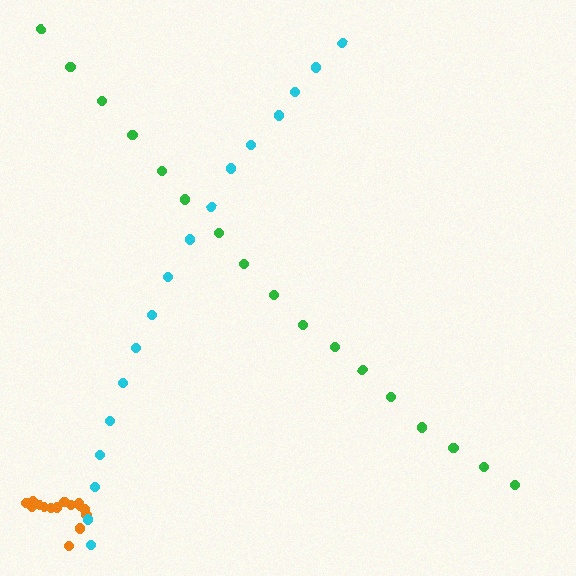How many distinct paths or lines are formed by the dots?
There are 3 distinct paths.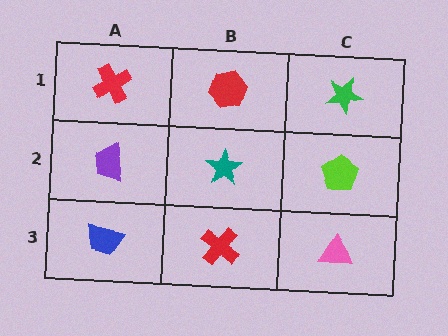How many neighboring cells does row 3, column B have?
3.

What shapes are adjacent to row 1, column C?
A lime pentagon (row 2, column C), a red hexagon (row 1, column B).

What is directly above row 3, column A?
A purple trapezoid.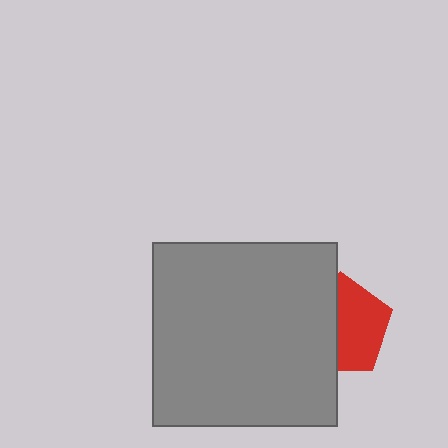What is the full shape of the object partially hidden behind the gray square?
The partially hidden object is a red pentagon.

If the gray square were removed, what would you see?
You would see the complete red pentagon.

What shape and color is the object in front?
The object in front is a gray square.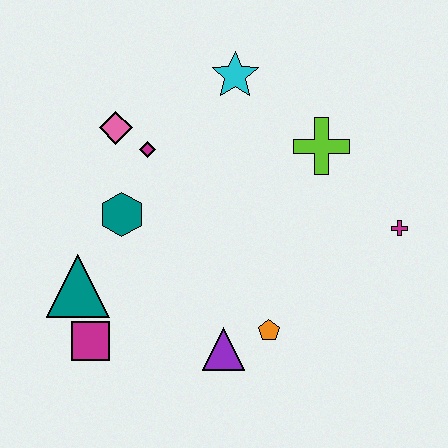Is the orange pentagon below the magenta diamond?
Yes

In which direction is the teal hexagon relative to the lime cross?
The teal hexagon is to the left of the lime cross.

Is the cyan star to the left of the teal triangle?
No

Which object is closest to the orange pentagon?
The purple triangle is closest to the orange pentagon.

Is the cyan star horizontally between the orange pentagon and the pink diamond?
Yes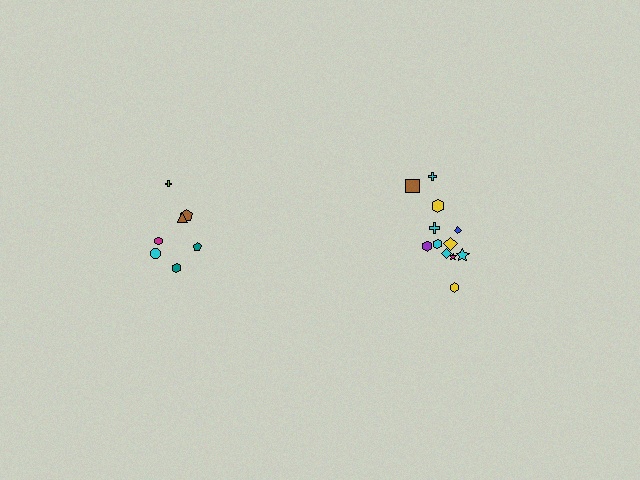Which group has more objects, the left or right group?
The right group.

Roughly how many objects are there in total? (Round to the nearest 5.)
Roughly 20 objects in total.